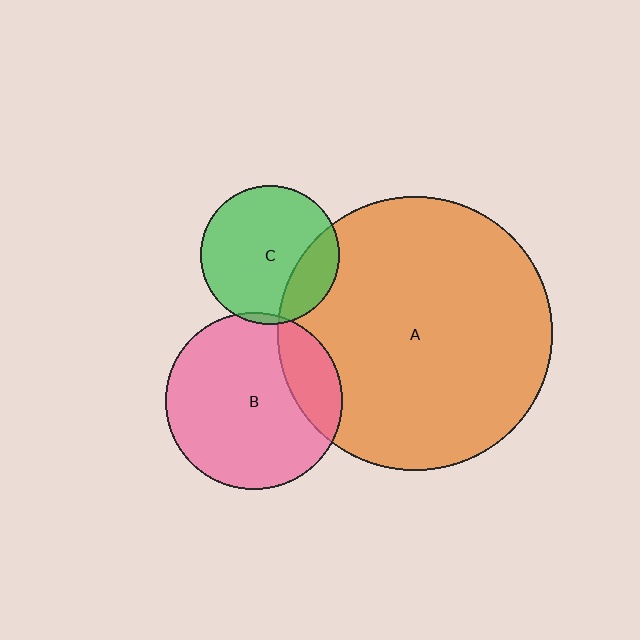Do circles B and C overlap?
Yes.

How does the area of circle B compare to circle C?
Approximately 1.6 times.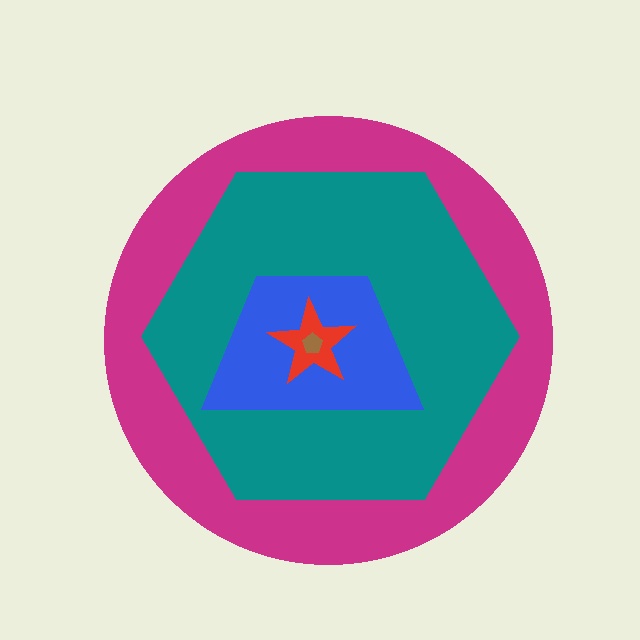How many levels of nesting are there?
5.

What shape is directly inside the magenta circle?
The teal hexagon.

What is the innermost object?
The brown pentagon.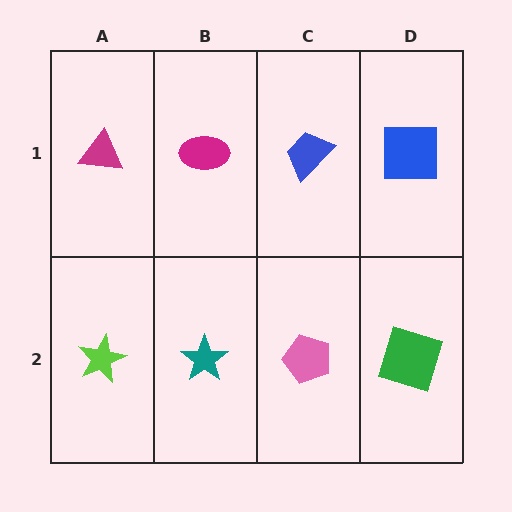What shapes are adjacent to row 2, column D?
A blue square (row 1, column D), a pink pentagon (row 2, column C).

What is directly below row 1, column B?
A teal star.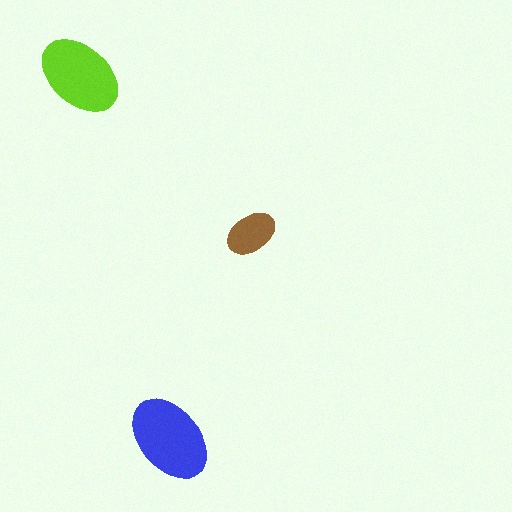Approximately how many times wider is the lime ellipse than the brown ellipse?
About 1.5 times wider.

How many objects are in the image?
There are 3 objects in the image.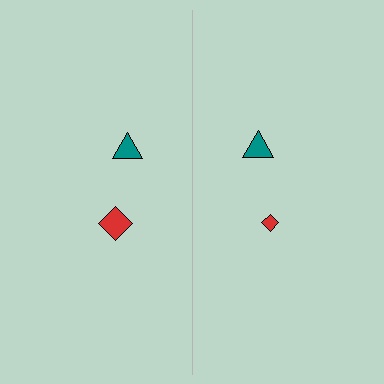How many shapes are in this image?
There are 4 shapes in this image.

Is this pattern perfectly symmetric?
No, the pattern is not perfectly symmetric. The red diamond on the right side has a different size than its mirror counterpart.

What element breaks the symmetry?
The red diamond on the right side has a different size than its mirror counterpart.